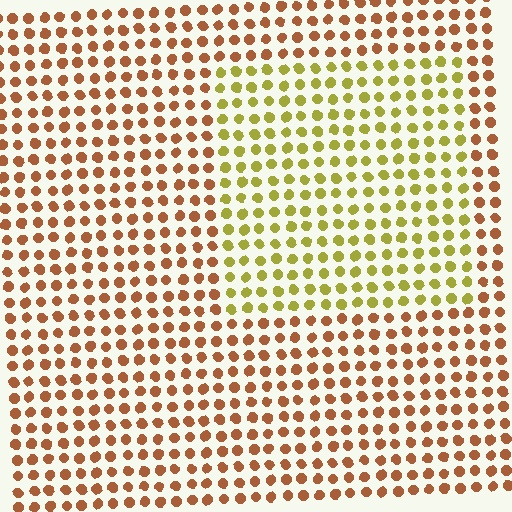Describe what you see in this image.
The image is filled with small brown elements in a uniform arrangement. A rectangle-shaped region is visible where the elements are tinted to a slightly different hue, forming a subtle color boundary.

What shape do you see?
I see a rectangle.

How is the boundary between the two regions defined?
The boundary is defined purely by a slight shift in hue (about 44 degrees). Spacing, size, and orientation are identical on both sides.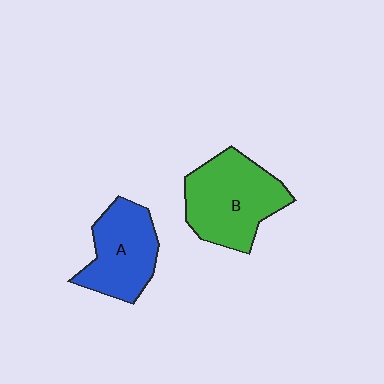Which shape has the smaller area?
Shape A (blue).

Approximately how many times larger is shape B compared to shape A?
Approximately 1.3 times.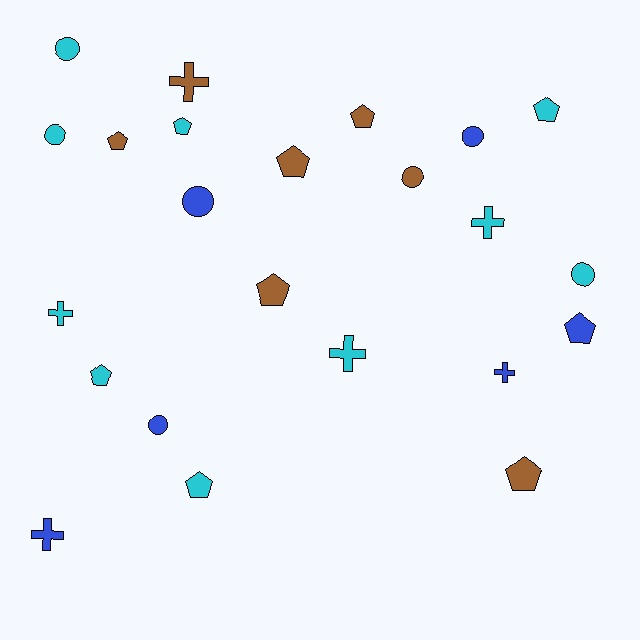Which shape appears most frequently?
Pentagon, with 10 objects.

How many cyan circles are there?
There are 3 cyan circles.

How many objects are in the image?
There are 23 objects.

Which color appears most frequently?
Cyan, with 10 objects.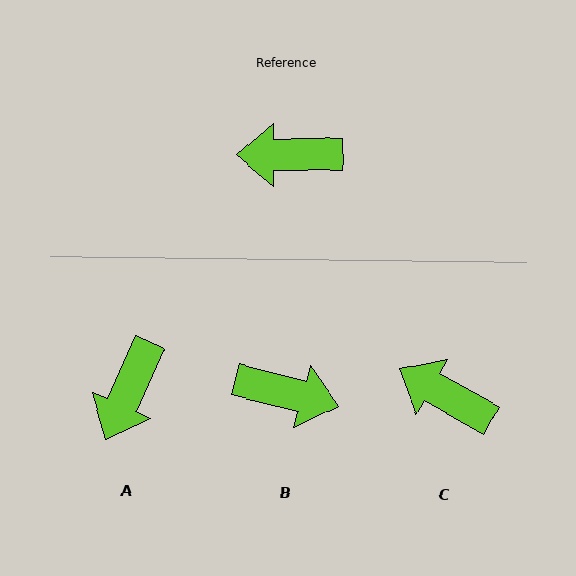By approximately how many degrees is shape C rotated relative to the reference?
Approximately 30 degrees clockwise.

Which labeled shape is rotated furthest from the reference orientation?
B, about 165 degrees away.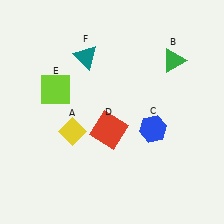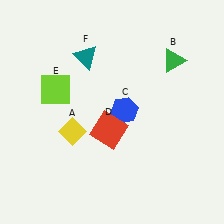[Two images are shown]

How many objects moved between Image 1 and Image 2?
1 object moved between the two images.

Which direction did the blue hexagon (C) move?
The blue hexagon (C) moved left.